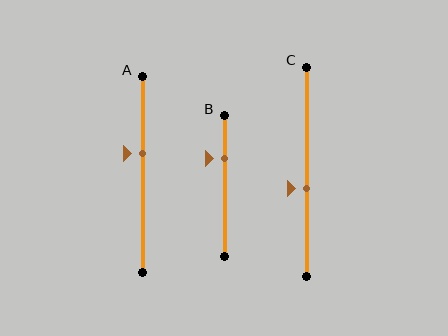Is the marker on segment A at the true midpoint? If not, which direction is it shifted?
No, the marker on segment A is shifted upward by about 11% of the segment length.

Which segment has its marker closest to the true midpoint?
Segment C has its marker closest to the true midpoint.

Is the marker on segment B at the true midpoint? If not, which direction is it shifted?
No, the marker on segment B is shifted upward by about 19% of the segment length.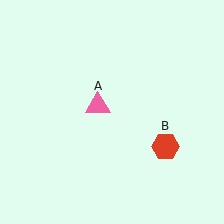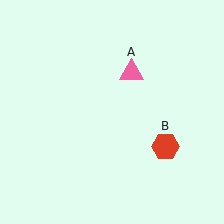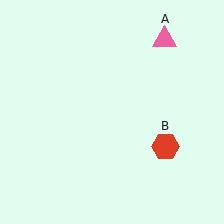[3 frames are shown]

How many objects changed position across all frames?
1 object changed position: pink triangle (object A).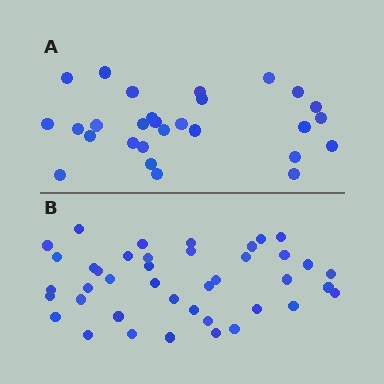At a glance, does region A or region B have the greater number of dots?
Region B (the bottom region) has more dots.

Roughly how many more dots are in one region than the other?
Region B has approximately 15 more dots than region A.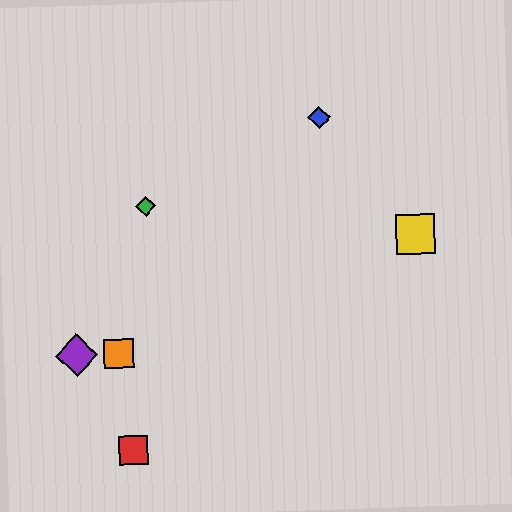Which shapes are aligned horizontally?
The purple diamond, the orange square are aligned horizontally.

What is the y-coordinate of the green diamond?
The green diamond is at y≈206.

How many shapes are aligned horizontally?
2 shapes (the purple diamond, the orange square) are aligned horizontally.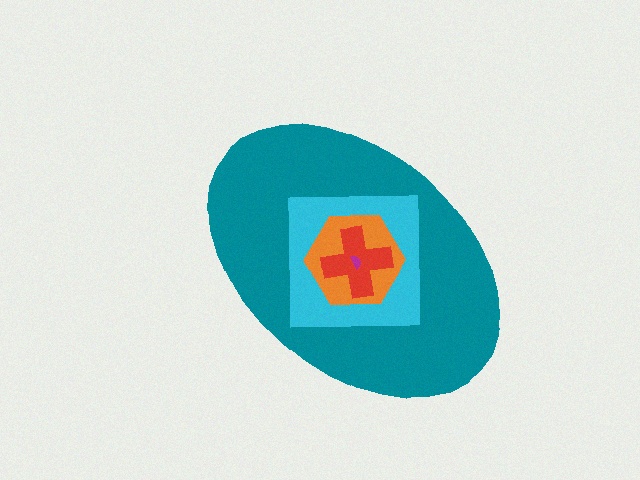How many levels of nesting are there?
5.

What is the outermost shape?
The teal ellipse.